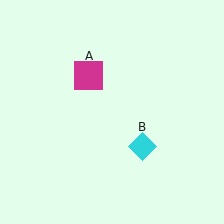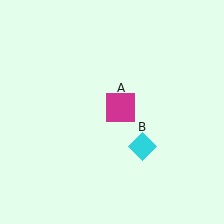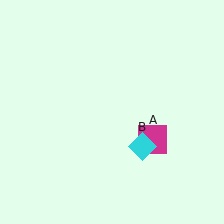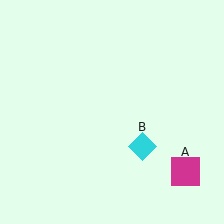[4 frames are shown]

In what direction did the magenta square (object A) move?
The magenta square (object A) moved down and to the right.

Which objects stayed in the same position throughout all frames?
Cyan diamond (object B) remained stationary.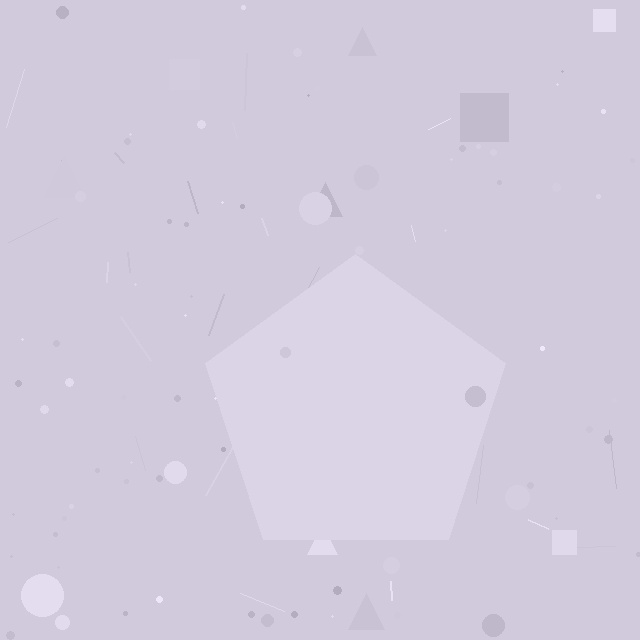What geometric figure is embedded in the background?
A pentagon is embedded in the background.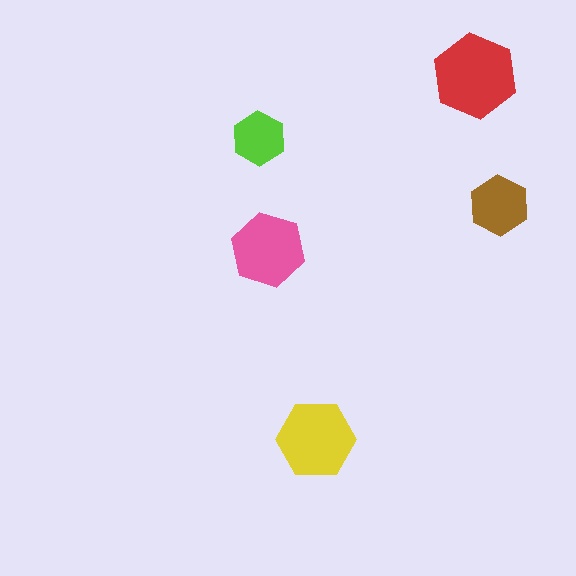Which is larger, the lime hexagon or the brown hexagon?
The brown one.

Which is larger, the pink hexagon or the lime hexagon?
The pink one.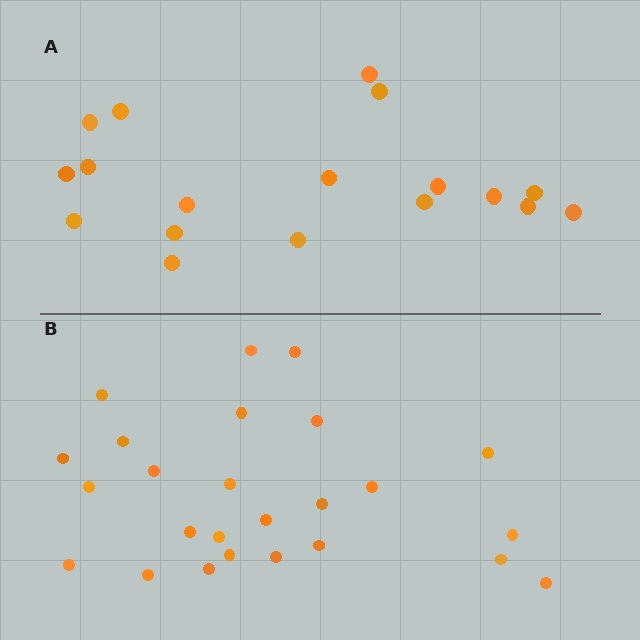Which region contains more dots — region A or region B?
Region B (the bottom region) has more dots.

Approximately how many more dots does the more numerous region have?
Region B has roughly 8 or so more dots than region A.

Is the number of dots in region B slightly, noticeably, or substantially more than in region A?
Region B has noticeably more, but not dramatically so. The ratio is roughly 1.4 to 1.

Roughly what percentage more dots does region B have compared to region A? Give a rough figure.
About 40% more.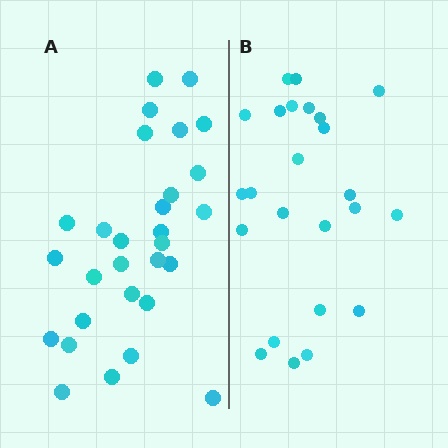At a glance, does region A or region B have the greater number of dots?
Region A (the left region) has more dots.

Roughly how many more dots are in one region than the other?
Region A has about 5 more dots than region B.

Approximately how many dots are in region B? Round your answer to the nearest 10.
About 20 dots. (The exact count is 24, which rounds to 20.)